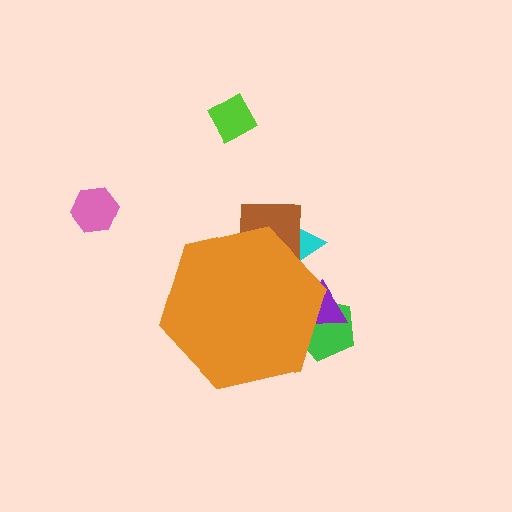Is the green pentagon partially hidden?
Yes, the green pentagon is partially hidden behind the orange hexagon.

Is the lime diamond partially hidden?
No, the lime diamond is fully visible.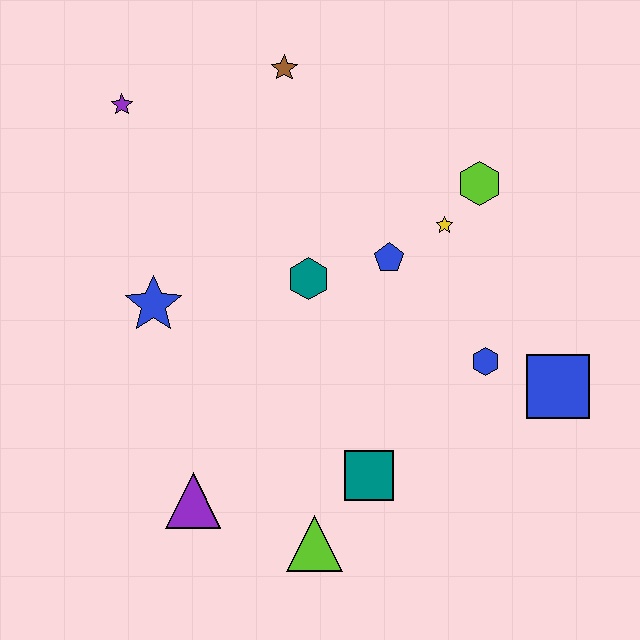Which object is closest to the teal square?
The lime triangle is closest to the teal square.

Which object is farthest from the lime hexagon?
The purple triangle is farthest from the lime hexagon.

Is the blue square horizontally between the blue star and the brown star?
No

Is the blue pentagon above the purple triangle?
Yes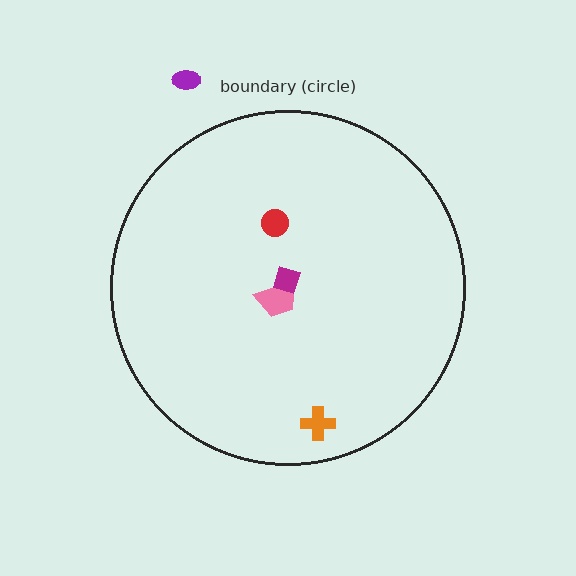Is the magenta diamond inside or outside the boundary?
Inside.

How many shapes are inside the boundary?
4 inside, 1 outside.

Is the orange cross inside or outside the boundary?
Inside.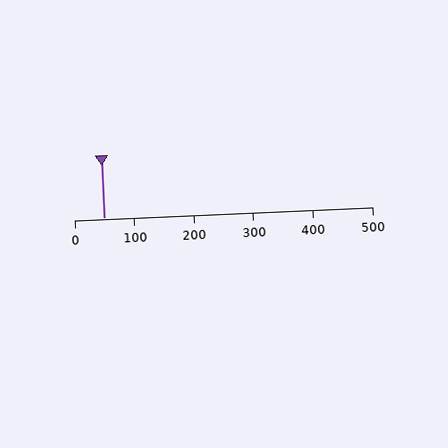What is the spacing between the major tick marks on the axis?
The major ticks are spaced 100 apart.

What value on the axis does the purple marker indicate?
The marker indicates approximately 50.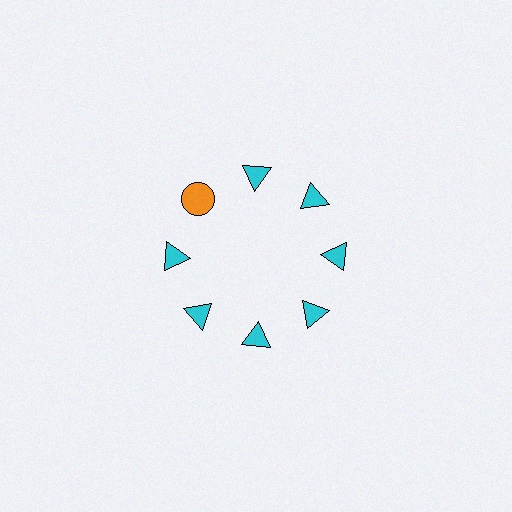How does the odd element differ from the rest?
It differs in both color (orange instead of cyan) and shape (circle instead of triangle).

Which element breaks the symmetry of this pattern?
The orange circle at roughly the 10 o'clock position breaks the symmetry. All other shapes are cyan triangles.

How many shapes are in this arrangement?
There are 8 shapes arranged in a ring pattern.